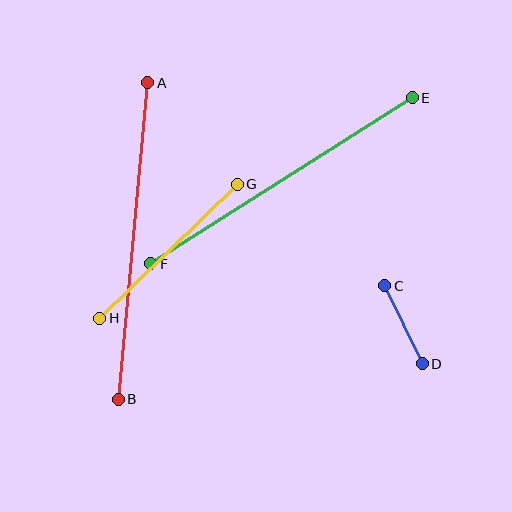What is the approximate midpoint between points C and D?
The midpoint is at approximately (404, 325) pixels.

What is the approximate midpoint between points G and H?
The midpoint is at approximately (168, 251) pixels.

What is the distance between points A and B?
The distance is approximately 318 pixels.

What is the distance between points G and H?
The distance is approximately 192 pixels.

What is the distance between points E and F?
The distance is approximately 310 pixels.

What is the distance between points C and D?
The distance is approximately 86 pixels.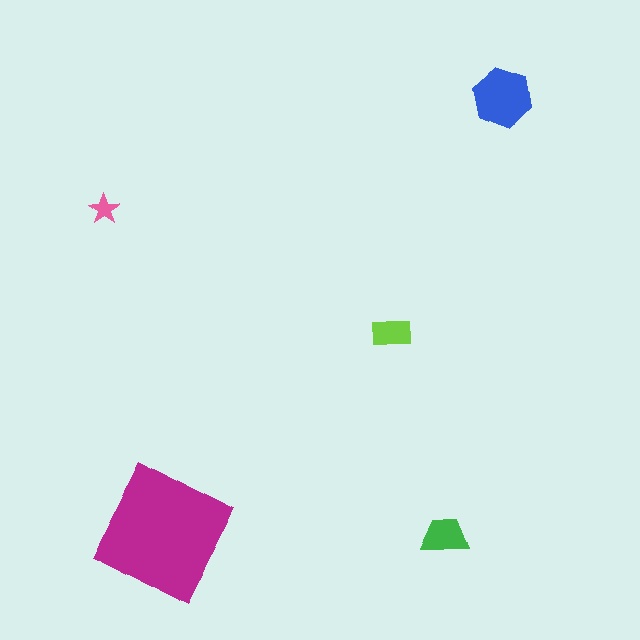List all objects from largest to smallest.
The magenta square, the blue hexagon, the green trapezoid, the lime rectangle, the pink star.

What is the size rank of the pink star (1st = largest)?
5th.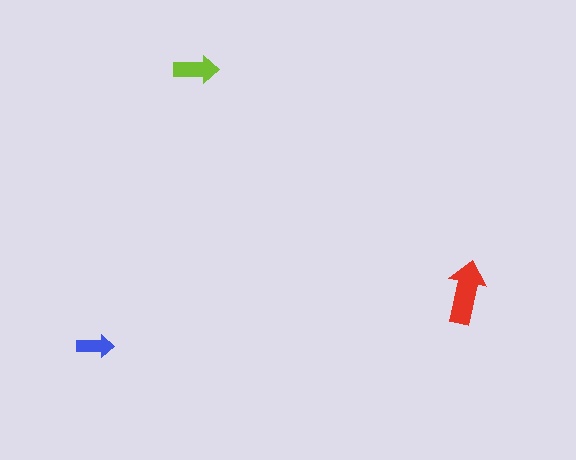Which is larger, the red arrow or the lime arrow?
The red one.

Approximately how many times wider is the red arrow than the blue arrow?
About 1.5 times wider.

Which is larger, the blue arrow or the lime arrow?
The lime one.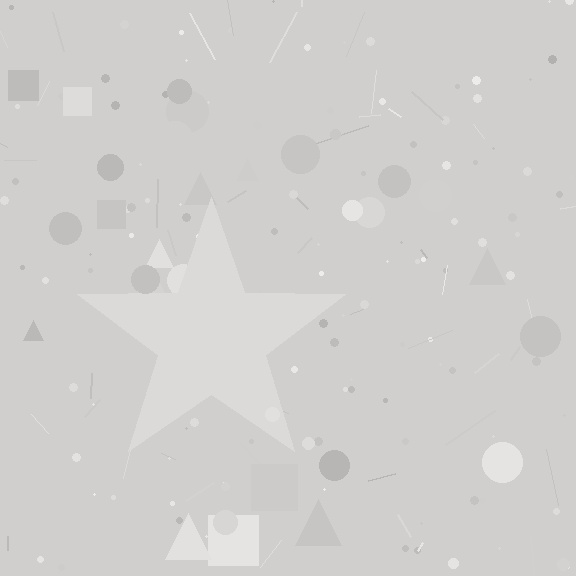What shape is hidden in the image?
A star is hidden in the image.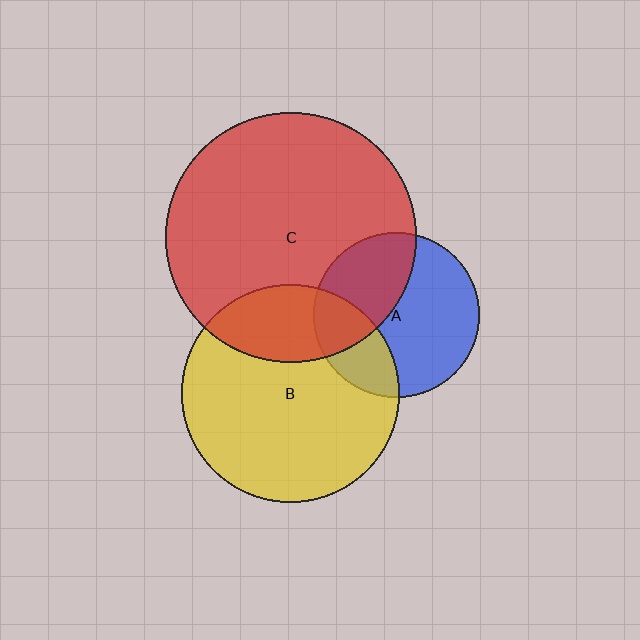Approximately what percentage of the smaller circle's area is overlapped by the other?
Approximately 40%.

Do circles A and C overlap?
Yes.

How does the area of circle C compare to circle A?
Approximately 2.3 times.